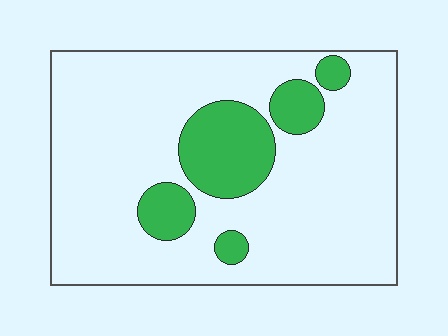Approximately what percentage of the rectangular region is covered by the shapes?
Approximately 20%.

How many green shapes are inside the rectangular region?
5.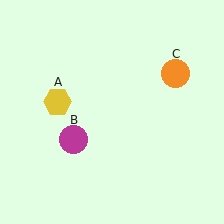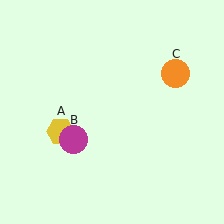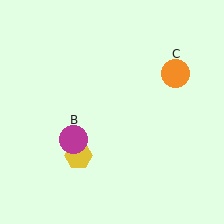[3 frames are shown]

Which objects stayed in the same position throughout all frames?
Magenta circle (object B) and orange circle (object C) remained stationary.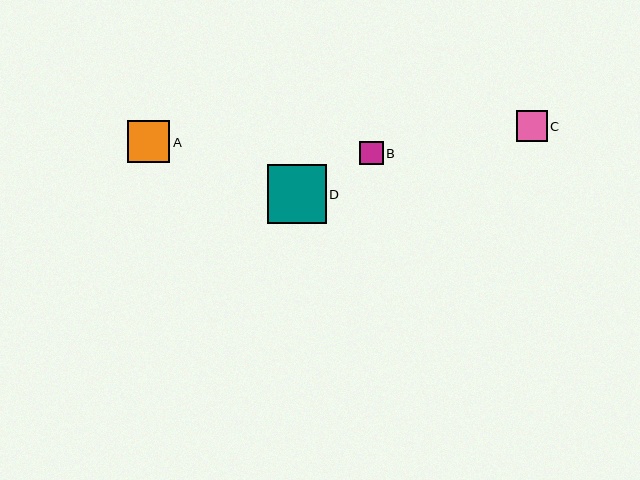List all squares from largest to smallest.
From largest to smallest: D, A, C, B.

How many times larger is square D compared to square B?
Square D is approximately 2.5 times the size of square B.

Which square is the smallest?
Square B is the smallest with a size of approximately 23 pixels.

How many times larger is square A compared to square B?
Square A is approximately 1.8 times the size of square B.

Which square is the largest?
Square D is the largest with a size of approximately 59 pixels.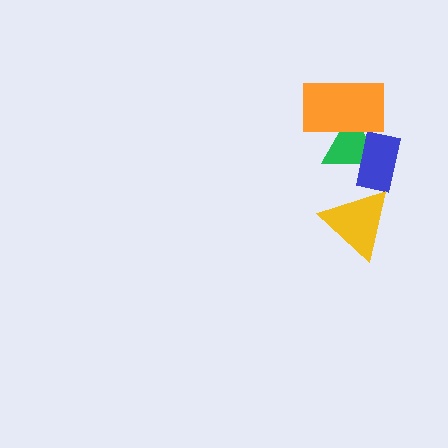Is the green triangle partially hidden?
Yes, it is partially covered by another shape.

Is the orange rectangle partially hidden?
No, no other shape covers it.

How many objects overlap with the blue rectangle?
1 object overlaps with the blue rectangle.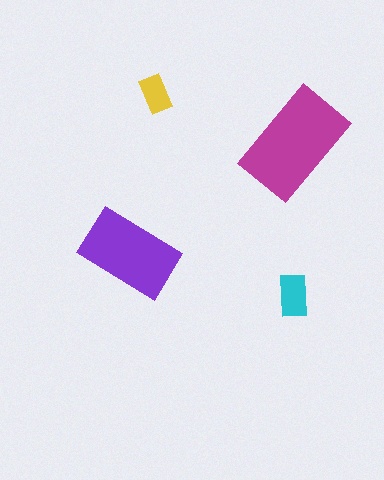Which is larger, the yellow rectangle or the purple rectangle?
The purple one.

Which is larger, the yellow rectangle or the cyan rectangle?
The cyan one.